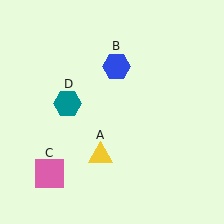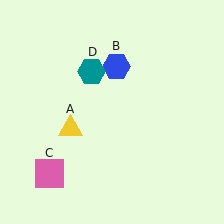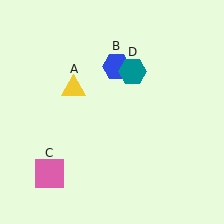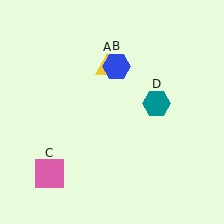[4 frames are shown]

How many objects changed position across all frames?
2 objects changed position: yellow triangle (object A), teal hexagon (object D).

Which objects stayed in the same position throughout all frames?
Blue hexagon (object B) and pink square (object C) remained stationary.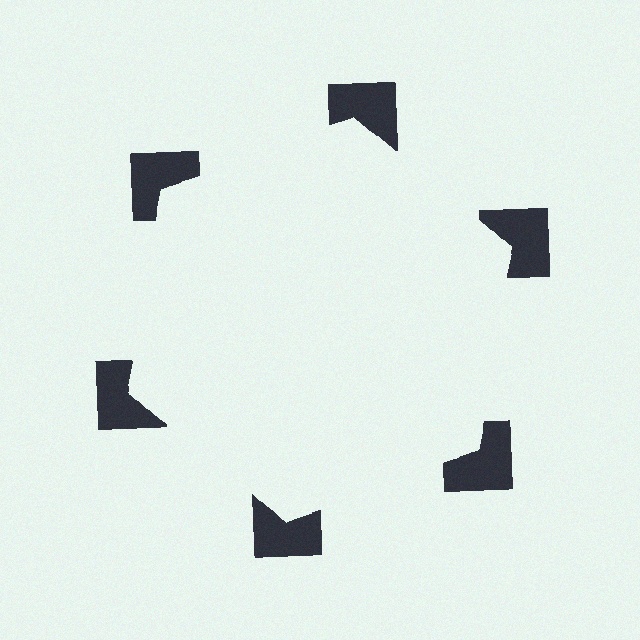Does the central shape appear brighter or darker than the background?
It typically appears slightly brighter than the background, even though no actual brightness change is drawn.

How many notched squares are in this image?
There are 6 — one at each vertex of the illusory hexagon.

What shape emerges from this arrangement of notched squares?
An illusory hexagon — its edges are inferred from the aligned wedge cuts in the notched squares, not physically drawn.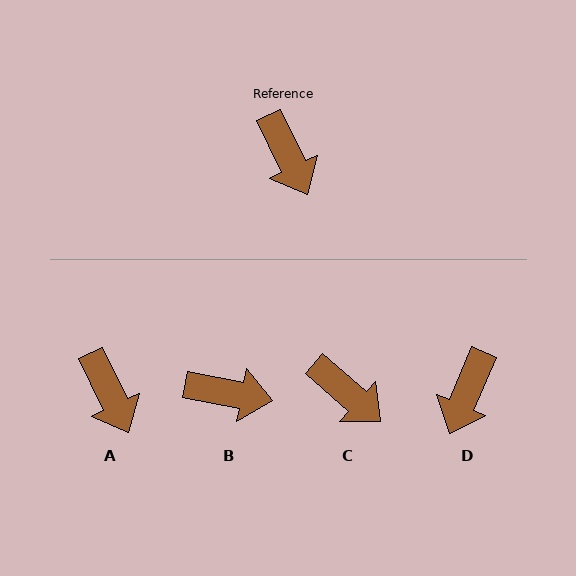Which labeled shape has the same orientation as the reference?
A.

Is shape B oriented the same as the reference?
No, it is off by about 54 degrees.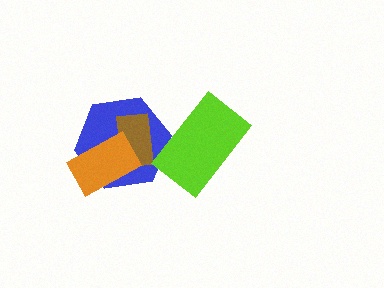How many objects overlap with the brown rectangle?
2 objects overlap with the brown rectangle.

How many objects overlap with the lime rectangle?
1 object overlaps with the lime rectangle.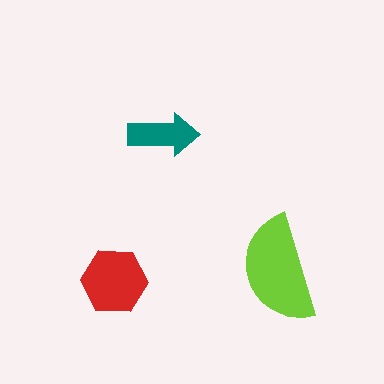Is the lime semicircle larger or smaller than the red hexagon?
Larger.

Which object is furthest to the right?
The lime semicircle is rightmost.